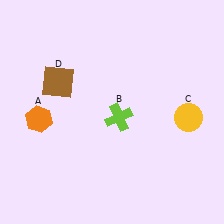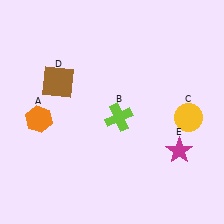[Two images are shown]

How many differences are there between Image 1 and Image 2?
There is 1 difference between the two images.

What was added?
A magenta star (E) was added in Image 2.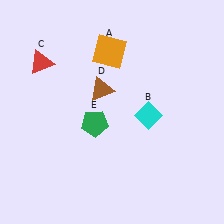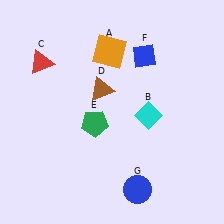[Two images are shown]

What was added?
A blue diamond (F), a blue circle (G) were added in Image 2.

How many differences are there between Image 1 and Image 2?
There are 2 differences between the two images.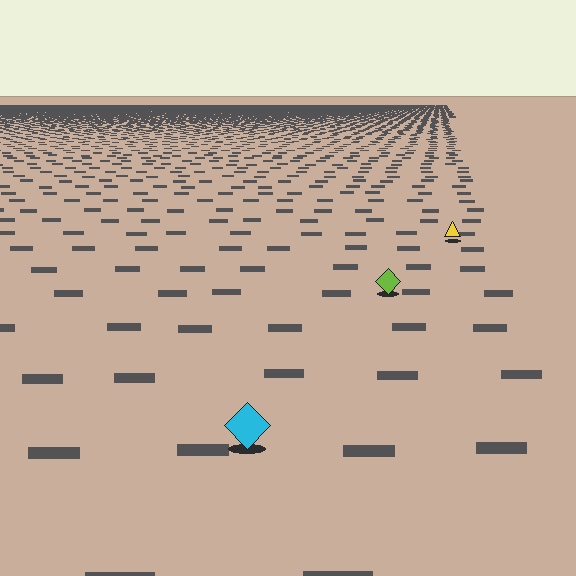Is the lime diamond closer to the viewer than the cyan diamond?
No. The cyan diamond is closer — you can tell from the texture gradient: the ground texture is coarser near it.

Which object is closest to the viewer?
The cyan diamond is closest. The texture marks near it are larger and more spread out.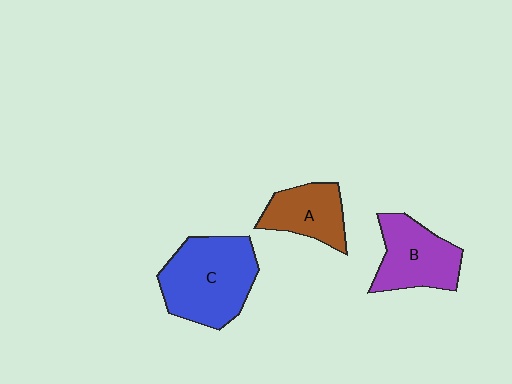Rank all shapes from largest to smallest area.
From largest to smallest: C (blue), B (purple), A (brown).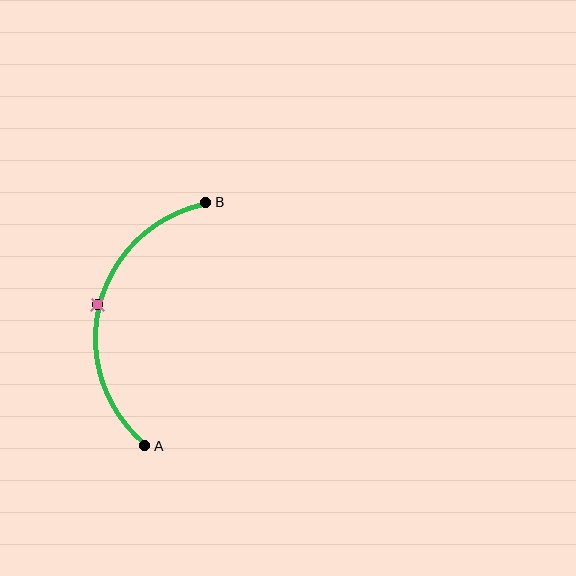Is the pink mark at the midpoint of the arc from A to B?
Yes. The pink mark lies on the arc at equal arc-length from both A and B — it is the arc midpoint.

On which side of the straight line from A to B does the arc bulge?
The arc bulges to the left of the straight line connecting A and B.